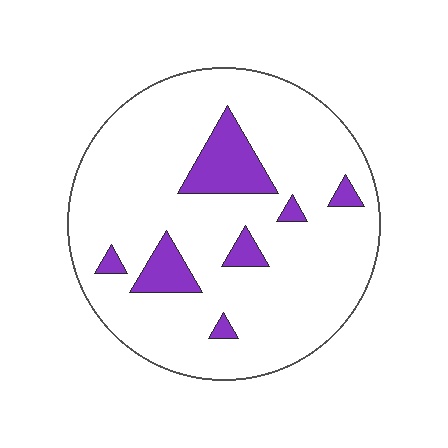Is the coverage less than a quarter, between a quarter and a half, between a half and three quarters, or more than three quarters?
Less than a quarter.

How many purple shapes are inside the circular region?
7.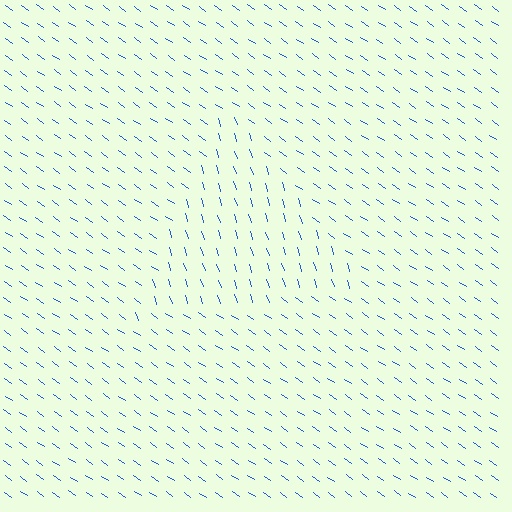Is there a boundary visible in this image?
Yes, there is a texture boundary formed by a change in line orientation.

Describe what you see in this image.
The image is filled with small blue line segments. A triangle region in the image has lines oriented differently from the surrounding lines, creating a visible texture boundary.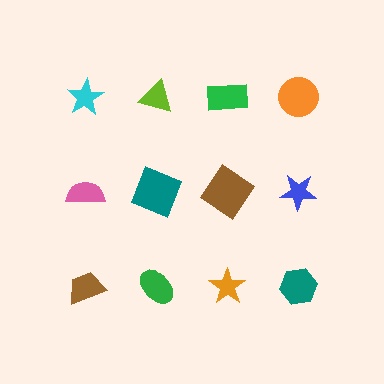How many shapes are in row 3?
4 shapes.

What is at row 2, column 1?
A pink semicircle.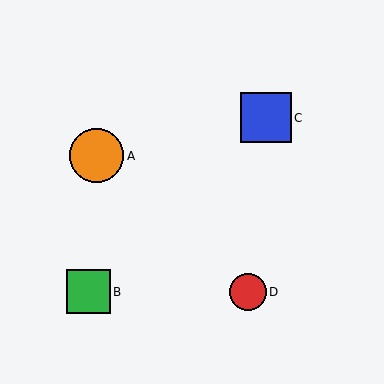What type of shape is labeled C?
Shape C is a blue square.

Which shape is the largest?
The orange circle (labeled A) is the largest.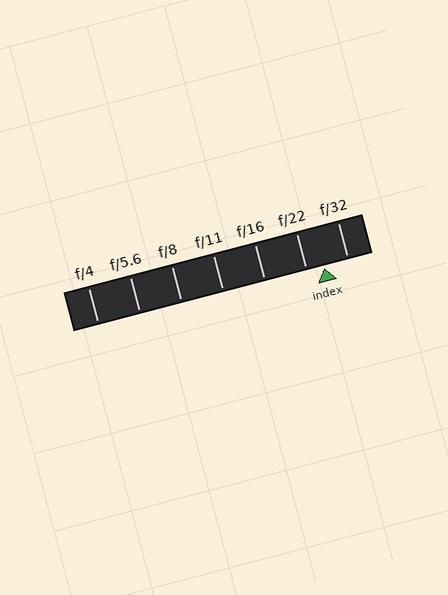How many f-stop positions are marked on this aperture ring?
There are 7 f-stop positions marked.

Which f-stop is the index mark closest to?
The index mark is closest to f/22.